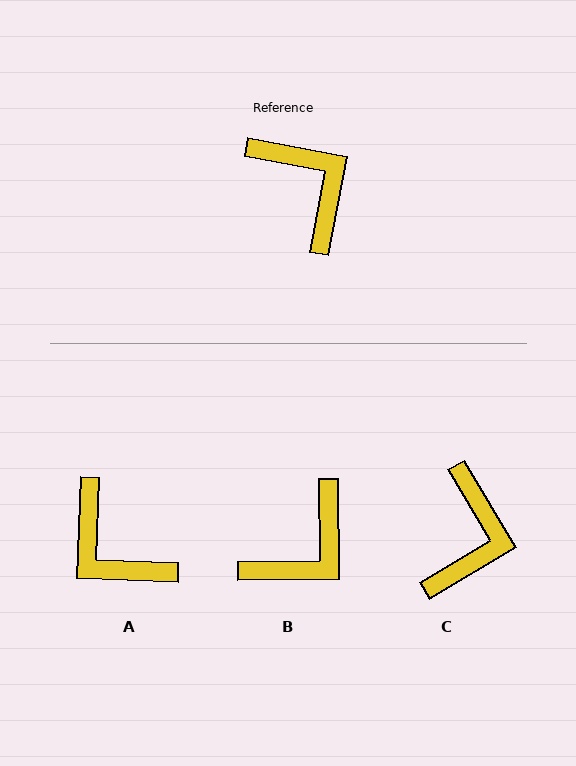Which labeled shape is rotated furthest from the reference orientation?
A, about 171 degrees away.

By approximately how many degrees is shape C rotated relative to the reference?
Approximately 48 degrees clockwise.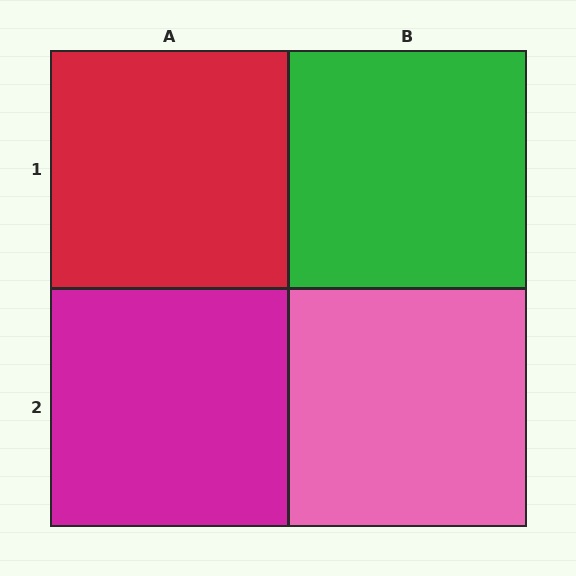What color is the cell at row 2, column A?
Magenta.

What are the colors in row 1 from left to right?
Red, green.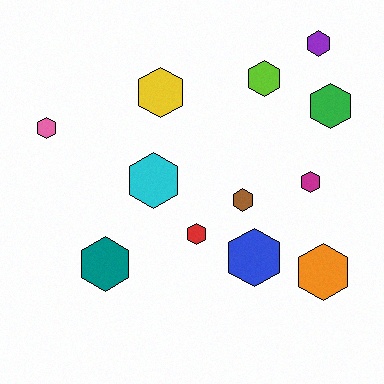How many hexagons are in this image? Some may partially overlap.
There are 12 hexagons.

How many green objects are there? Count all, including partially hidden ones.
There is 1 green object.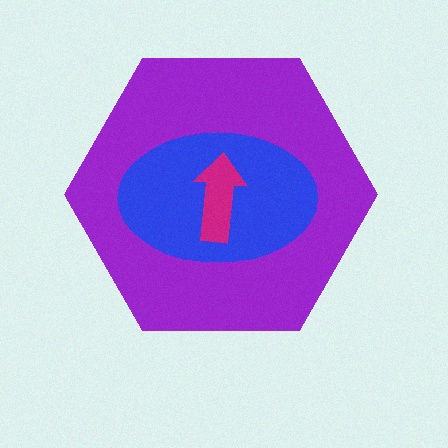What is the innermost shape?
The magenta arrow.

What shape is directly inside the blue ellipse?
The magenta arrow.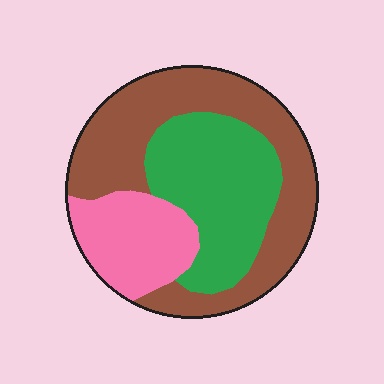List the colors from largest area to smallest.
From largest to smallest: brown, green, pink.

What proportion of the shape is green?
Green takes up about one third (1/3) of the shape.